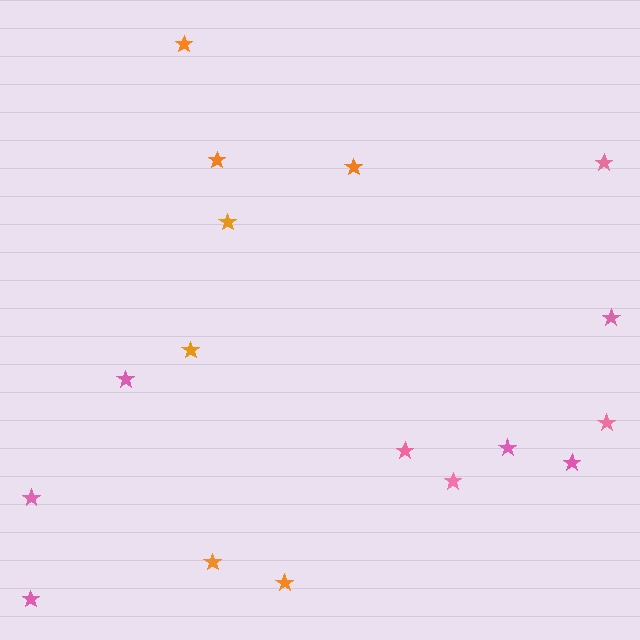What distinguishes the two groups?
There are 2 groups: one group of orange stars (7) and one group of pink stars (10).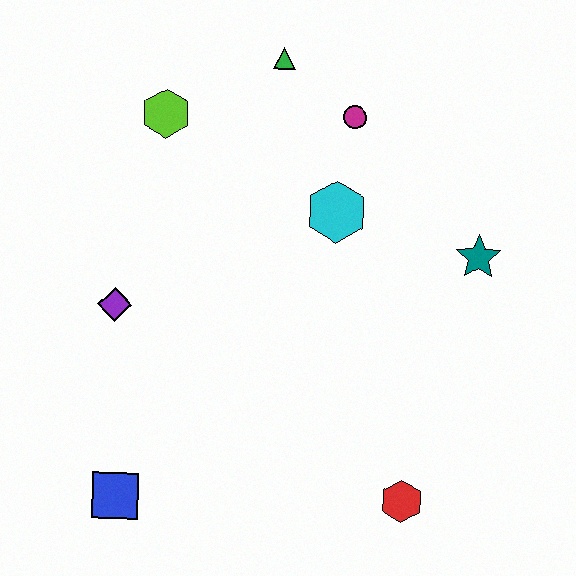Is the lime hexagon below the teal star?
No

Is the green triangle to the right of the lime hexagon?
Yes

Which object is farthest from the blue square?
The green triangle is farthest from the blue square.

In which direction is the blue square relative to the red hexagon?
The blue square is to the left of the red hexagon.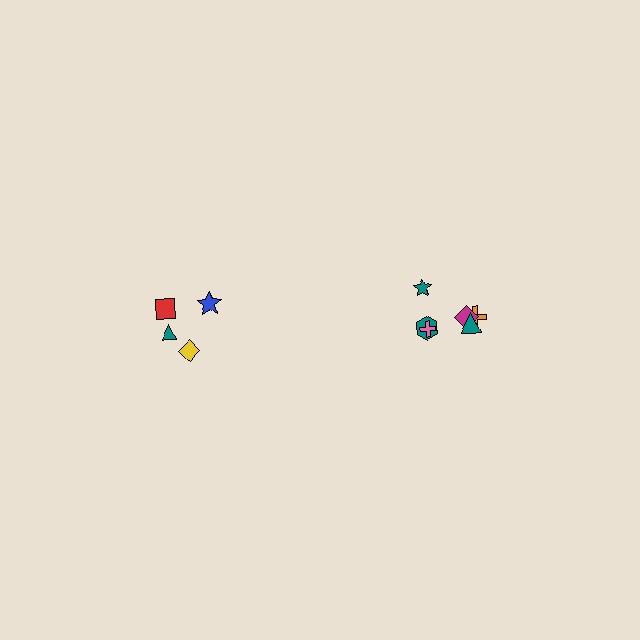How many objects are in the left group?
There are 4 objects.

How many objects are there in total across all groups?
There are 10 objects.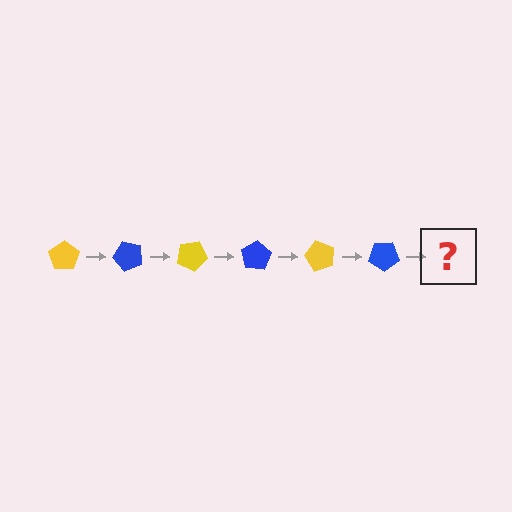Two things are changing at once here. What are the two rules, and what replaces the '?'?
The two rules are that it rotates 50 degrees each step and the color cycles through yellow and blue. The '?' should be a yellow pentagon, rotated 300 degrees from the start.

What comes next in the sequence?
The next element should be a yellow pentagon, rotated 300 degrees from the start.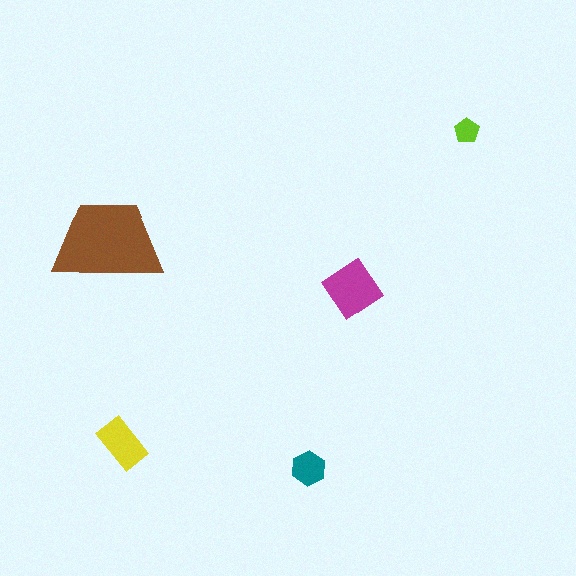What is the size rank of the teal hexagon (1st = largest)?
4th.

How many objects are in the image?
There are 5 objects in the image.